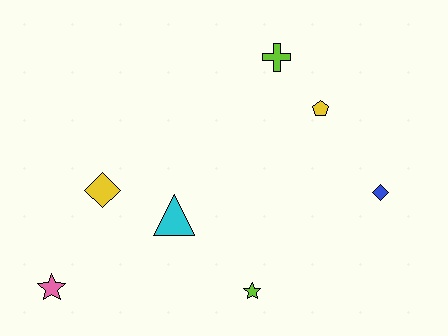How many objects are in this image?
There are 7 objects.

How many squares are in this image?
There are no squares.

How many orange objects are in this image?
There are no orange objects.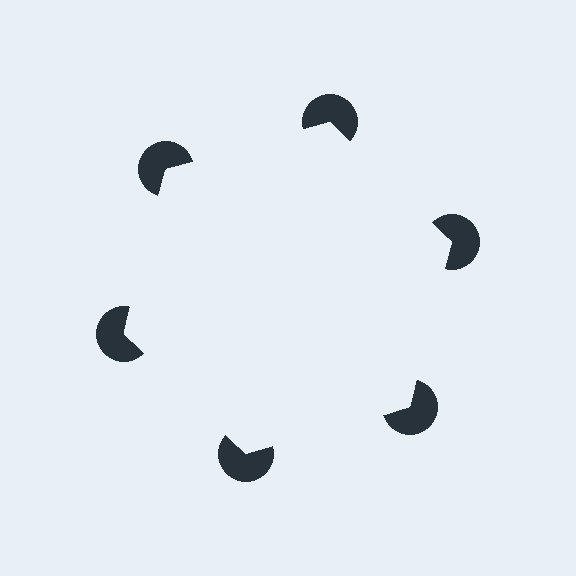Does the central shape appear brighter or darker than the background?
It typically appears slightly brighter than the background, even though no actual brightness change is drawn.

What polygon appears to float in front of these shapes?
An illusory hexagon — its edges are inferred from the aligned wedge cuts in the pac-man discs, not physically drawn.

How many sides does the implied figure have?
6 sides.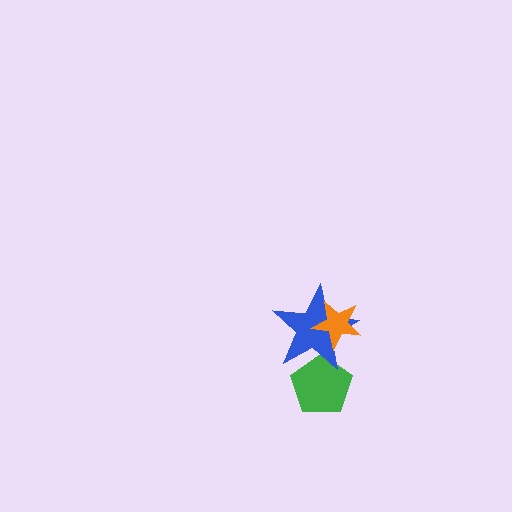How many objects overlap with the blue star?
2 objects overlap with the blue star.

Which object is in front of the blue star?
The orange star is in front of the blue star.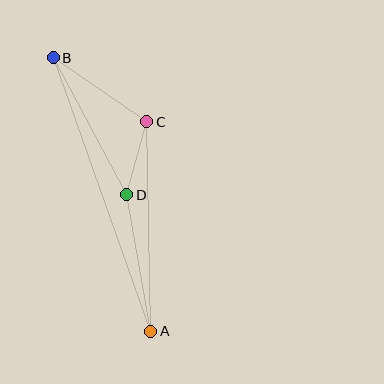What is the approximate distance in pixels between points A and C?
The distance between A and C is approximately 209 pixels.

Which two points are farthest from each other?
Points A and B are farthest from each other.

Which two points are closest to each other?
Points C and D are closest to each other.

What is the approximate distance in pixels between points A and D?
The distance between A and D is approximately 139 pixels.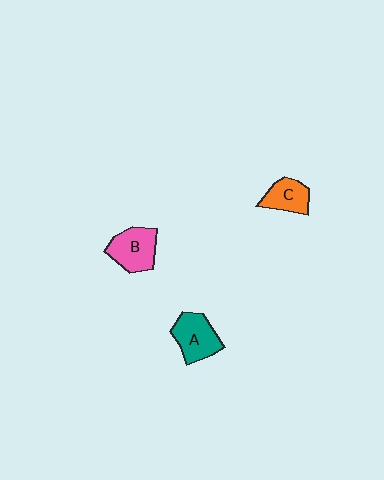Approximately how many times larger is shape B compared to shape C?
Approximately 1.4 times.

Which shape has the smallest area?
Shape C (orange).